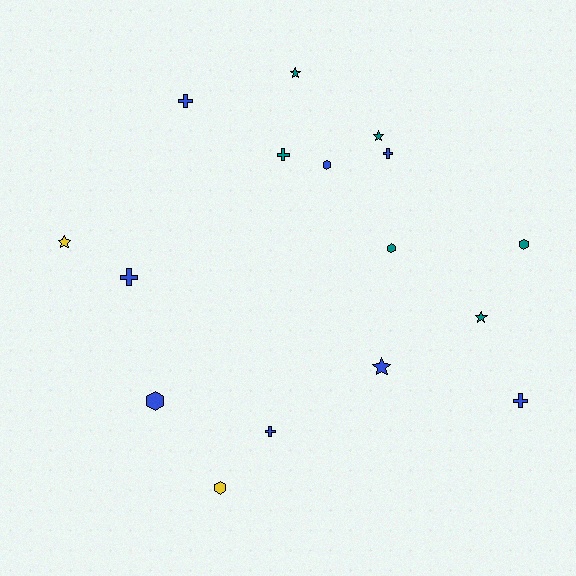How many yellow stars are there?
There is 1 yellow star.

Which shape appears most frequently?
Cross, with 6 objects.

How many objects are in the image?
There are 16 objects.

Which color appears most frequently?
Blue, with 8 objects.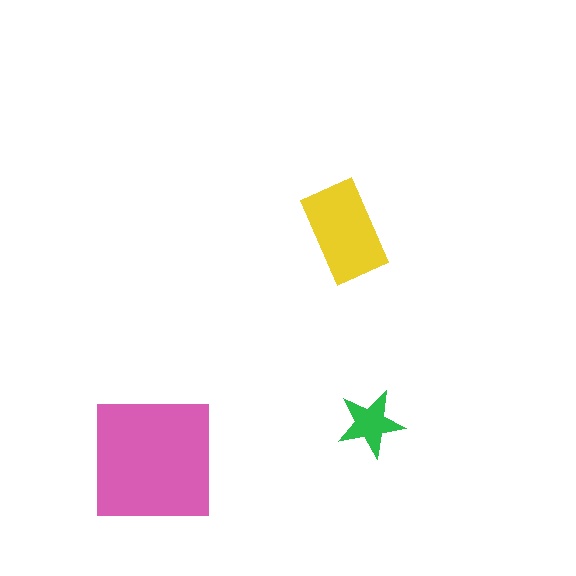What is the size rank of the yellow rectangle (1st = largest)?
2nd.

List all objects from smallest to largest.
The green star, the yellow rectangle, the pink square.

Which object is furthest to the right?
The green star is rightmost.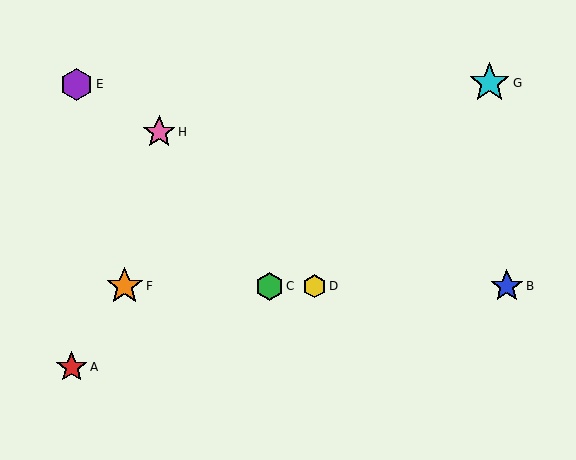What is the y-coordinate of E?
Object E is at y≈84.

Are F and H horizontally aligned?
No, F is at y≈286 and H is at y≈132.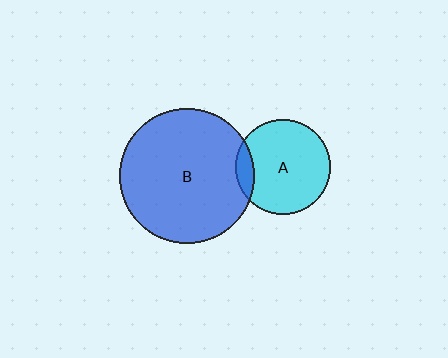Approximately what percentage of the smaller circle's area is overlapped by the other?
Approximately 10%.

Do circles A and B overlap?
Yes.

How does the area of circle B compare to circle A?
Approximately 2.0 times.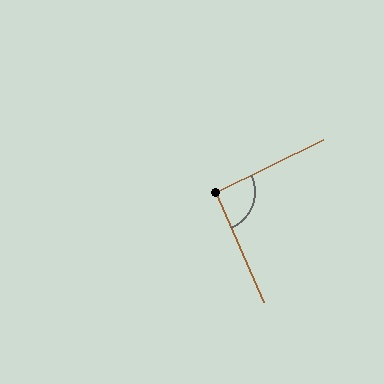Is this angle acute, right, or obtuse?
It is approximately a right angle.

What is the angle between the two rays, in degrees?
Approximately 93 degrees.